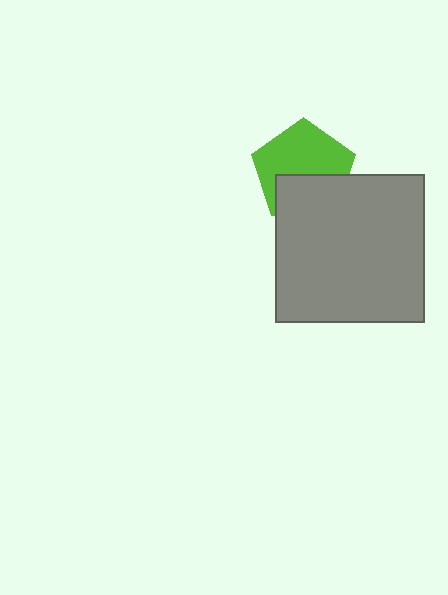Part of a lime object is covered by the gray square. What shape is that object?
It is a pentagon.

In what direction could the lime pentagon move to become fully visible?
The lime pentagon could move up. That would shift it out from behind the gray square entirely.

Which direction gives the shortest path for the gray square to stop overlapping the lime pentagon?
Moving down gives the shortest separation.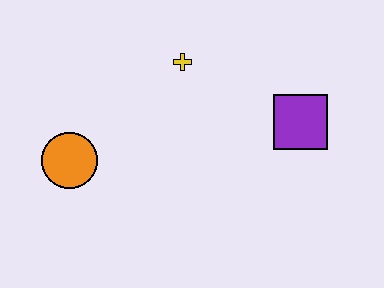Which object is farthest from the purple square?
The orange circle is farthest from the purple square.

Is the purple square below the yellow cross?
Yes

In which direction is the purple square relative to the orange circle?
The purple square is to the right of the orange circle.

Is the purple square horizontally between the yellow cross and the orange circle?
No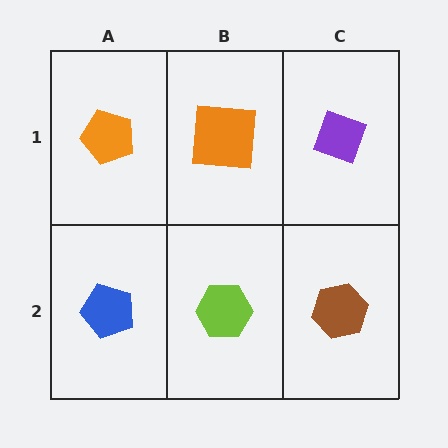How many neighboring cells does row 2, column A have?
2.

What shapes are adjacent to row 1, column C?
A brown hexagon (row 2, column C), an orange square (row 1, column B).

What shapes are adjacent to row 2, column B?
An orange square (row 1, column B), a blue pentagon (row 2, column A), a brown hexagon (row 2, column C).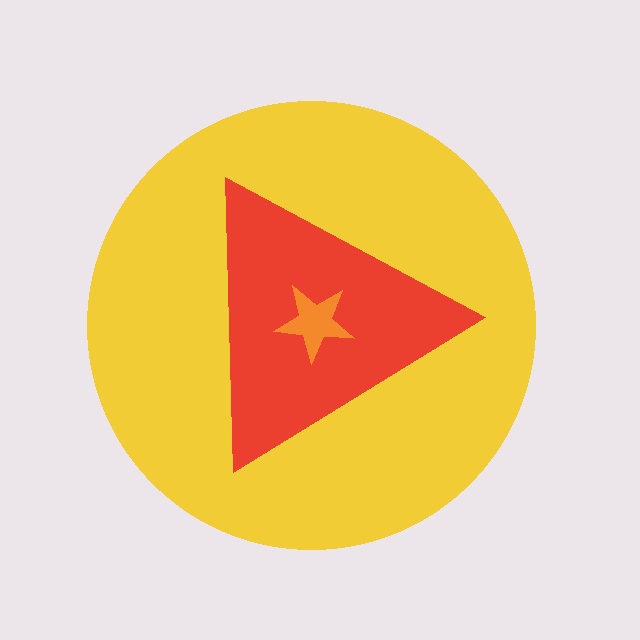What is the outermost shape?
The yellow circle.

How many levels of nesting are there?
3.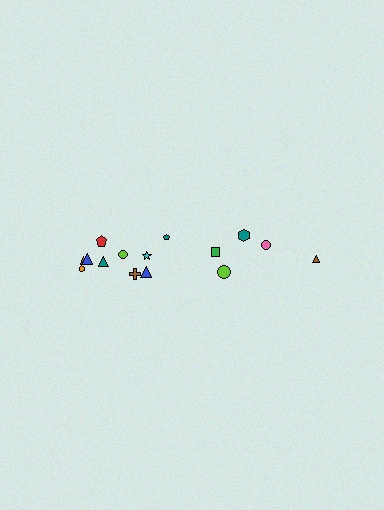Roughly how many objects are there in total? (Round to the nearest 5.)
Roughly 15 objects in total.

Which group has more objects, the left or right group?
The left group.